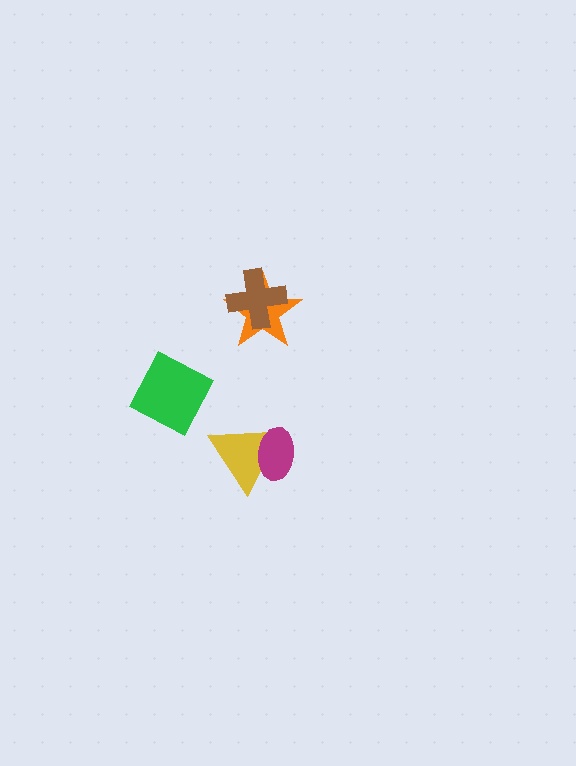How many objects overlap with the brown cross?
1 object overlaps with the brown cross.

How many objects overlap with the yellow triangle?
1 object overlaps with the yellow triangle.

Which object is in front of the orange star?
The brown cross is in front of the orange star.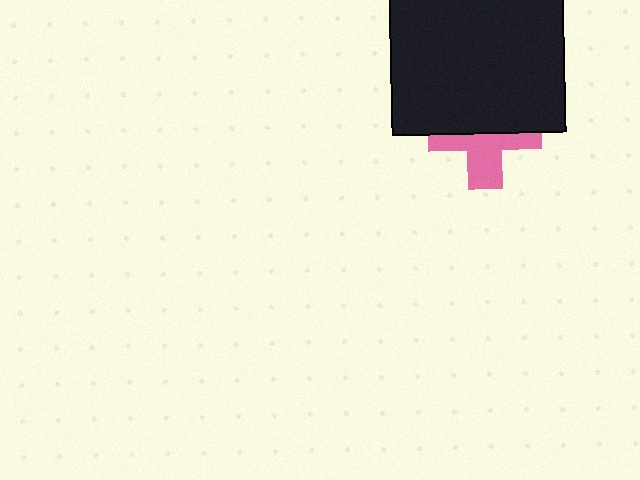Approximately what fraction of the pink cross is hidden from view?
Roughly 52% of the pink cross is hidden behind the black square.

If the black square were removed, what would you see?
You would see the complete pink cross.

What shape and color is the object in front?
The object in front is a black square.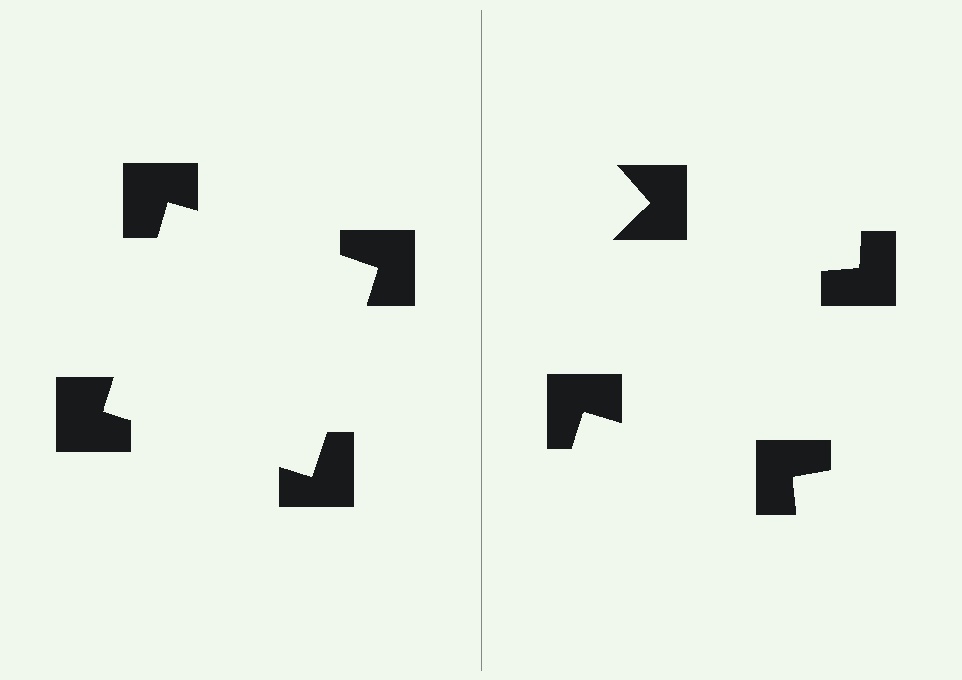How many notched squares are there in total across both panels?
8 — 4 on each side.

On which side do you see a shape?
An illusory square appears on the left side. On the right side the wedge cuts are rotated, so no coherent shape forms.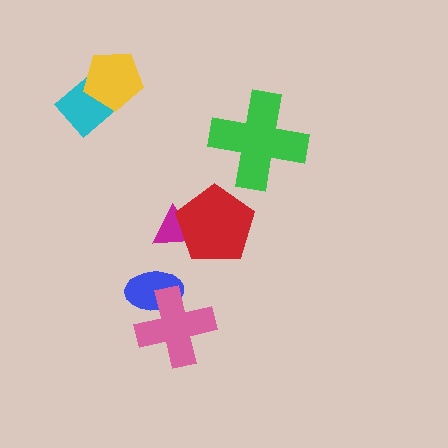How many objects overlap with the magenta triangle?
1 object overlaps with the magenta triangle.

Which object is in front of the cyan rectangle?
The yellow pentagon is in front of the cyan rectangle.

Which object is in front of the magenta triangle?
The red pentagon is in front of the magenta triangle.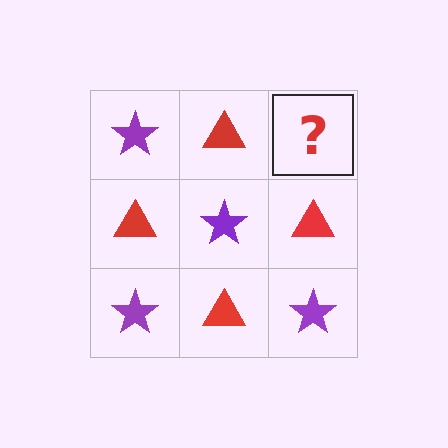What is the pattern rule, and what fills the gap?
The rule is that it alternates purple star and red triangle in a checkerboard pattern. The gap should be filled with a purple star.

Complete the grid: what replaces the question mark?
The question mark should be replaced with a purple star.